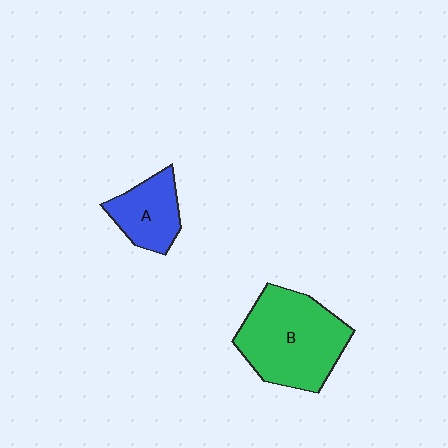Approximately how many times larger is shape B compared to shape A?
Approximately 2.0 times.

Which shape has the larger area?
Shape B (green).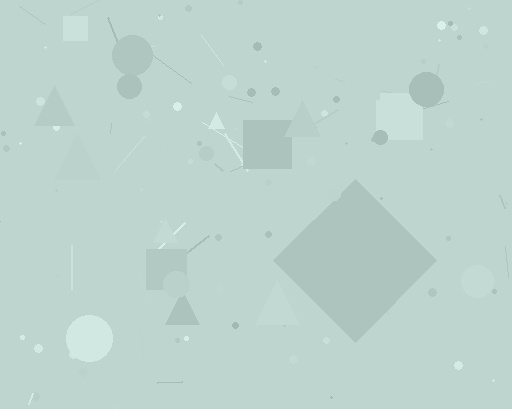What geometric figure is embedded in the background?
A diamond is embedded in the background.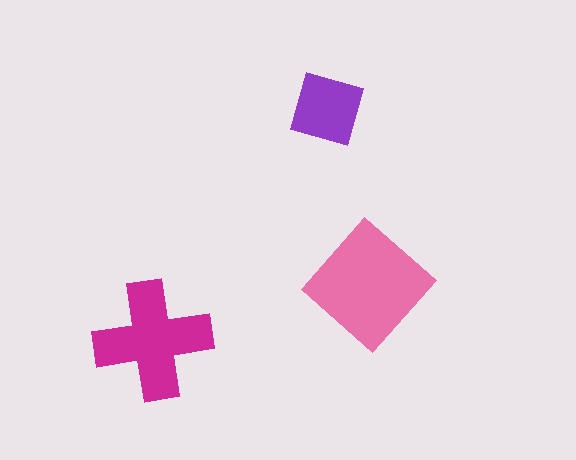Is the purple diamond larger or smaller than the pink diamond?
Smaller.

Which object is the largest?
The pink diamond.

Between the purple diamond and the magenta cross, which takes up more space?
The magenta cross.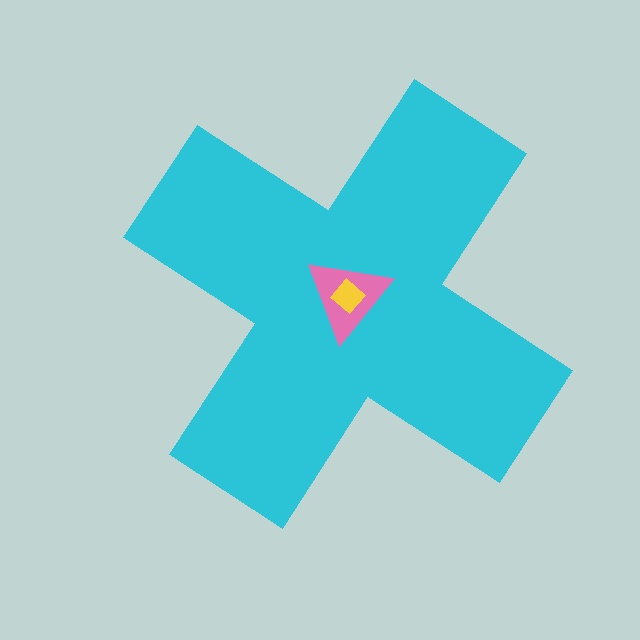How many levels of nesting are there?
3.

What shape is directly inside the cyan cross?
The pink triangle.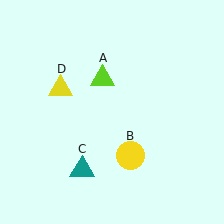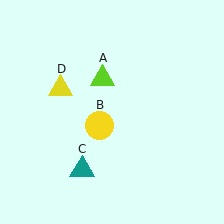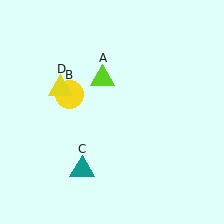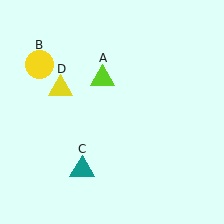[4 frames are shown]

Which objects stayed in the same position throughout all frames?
Lime triangle (object A) and teal triangle (object C) and yellow triangle (object D) remained stationary.